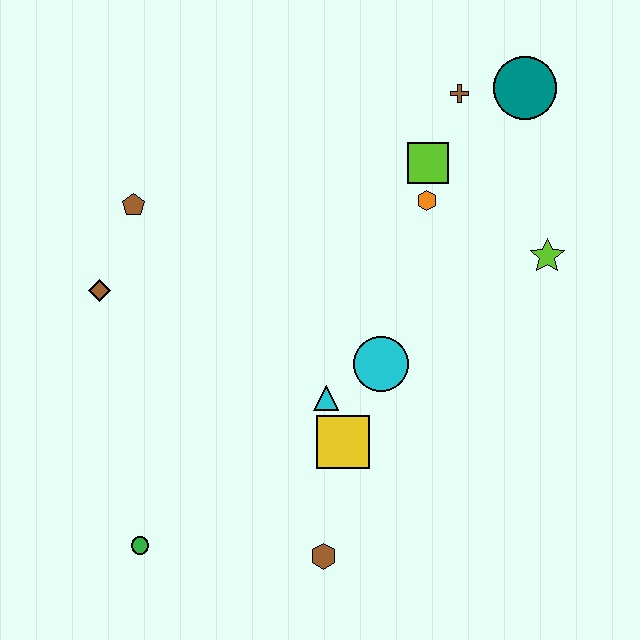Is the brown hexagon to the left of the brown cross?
Yes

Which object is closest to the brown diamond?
The brown pentagon is closest to the brown diamond.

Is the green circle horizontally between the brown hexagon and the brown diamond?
Yes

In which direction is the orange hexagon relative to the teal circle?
The orange hexagon is below the teal circle.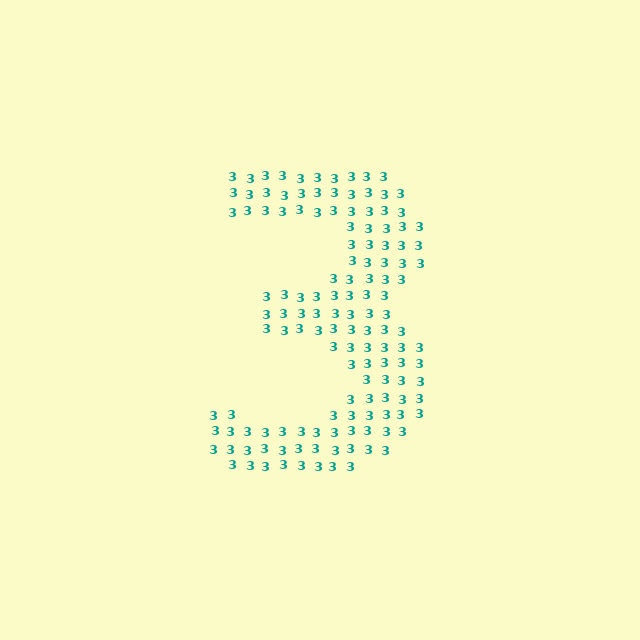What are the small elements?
The small elements are digit 3's.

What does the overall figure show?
The overall figure shows the digit 3.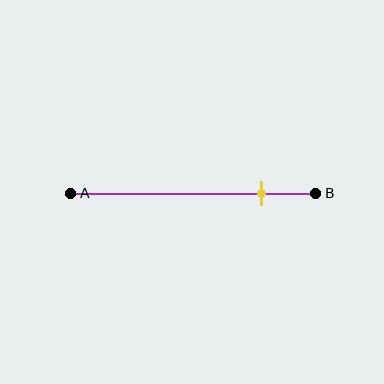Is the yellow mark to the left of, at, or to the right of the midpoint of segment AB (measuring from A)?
The yellow mark is to the right of the midpoint of segment AB.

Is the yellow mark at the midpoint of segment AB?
No, the mark is at about 80% from A, not at the 50% midpoint.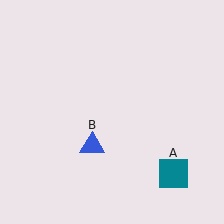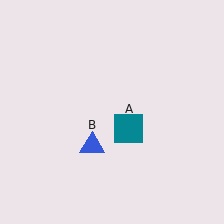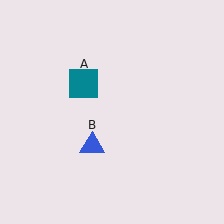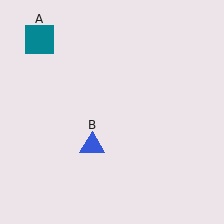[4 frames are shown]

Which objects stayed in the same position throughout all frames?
Blue triangle (object B) remained stationary.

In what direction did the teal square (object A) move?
The teal square (object A) moved up and to the left.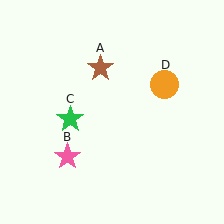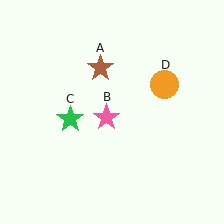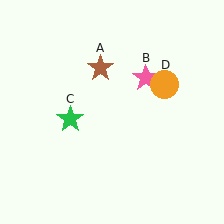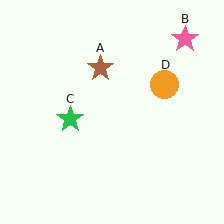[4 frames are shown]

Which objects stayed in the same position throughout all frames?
Brown star (object A) and green star (object C) and orange circle (object D) remained stationary.